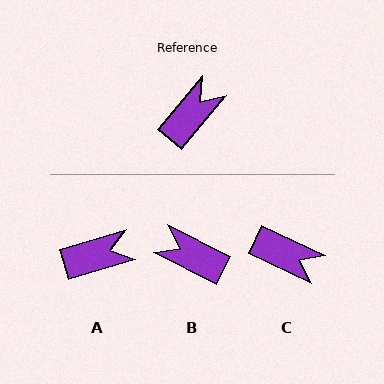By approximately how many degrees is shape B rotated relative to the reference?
Approximately 103 degrees counter-clockwise.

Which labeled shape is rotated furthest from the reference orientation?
B, about 103 degrees away.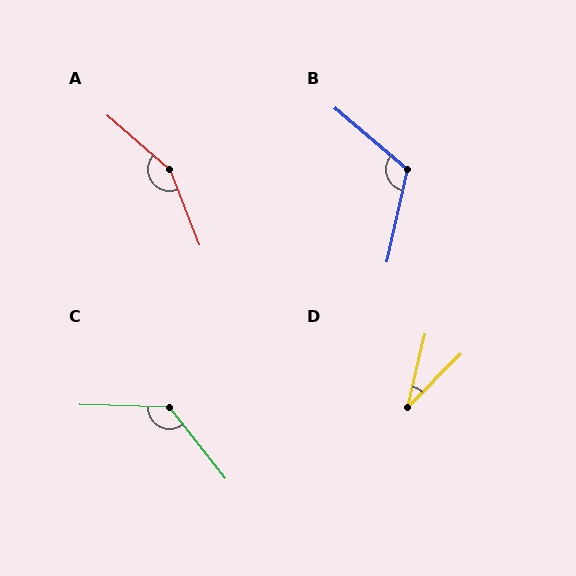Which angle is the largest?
A, at approximately 152 degrees.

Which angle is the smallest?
D, at approximately 31 degrees.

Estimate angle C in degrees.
Approximately 130 degrees.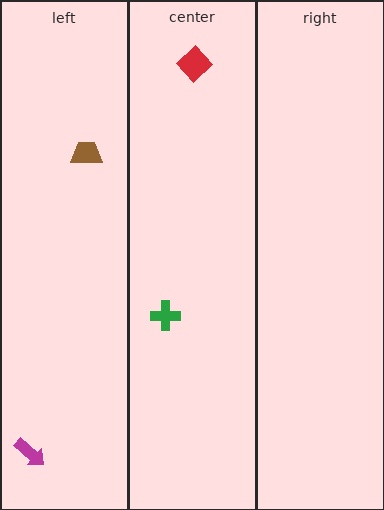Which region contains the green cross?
The center region.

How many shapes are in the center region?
2.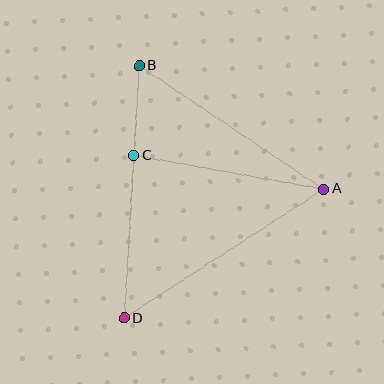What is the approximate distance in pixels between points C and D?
The distance between C and D is approximately 163 pixels.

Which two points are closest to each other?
Points B and C are closest to each other.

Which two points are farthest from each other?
Points B and D are farthest from each other.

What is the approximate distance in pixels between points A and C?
The distance between A and C is approximately 193 pixels.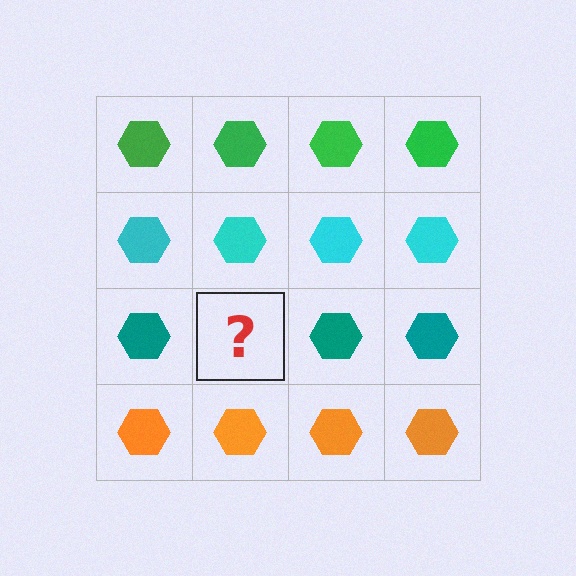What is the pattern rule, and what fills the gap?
The rule is that each row has a consistent color. The gap should be filled with a teal hexagon.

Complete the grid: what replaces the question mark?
The question mark should be replaced with a teal hexagon.